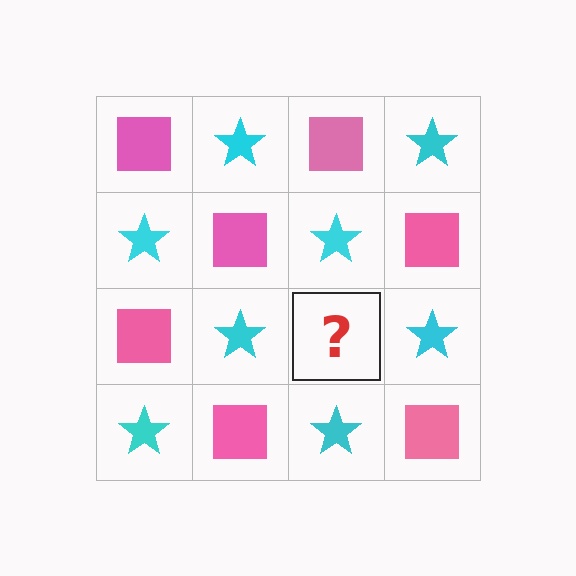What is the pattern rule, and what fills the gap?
The rule is that it alternates pink square and cyan star in a checkerboard pattern. The gap should be filled with a pink square.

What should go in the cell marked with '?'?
The missing cell should contain a pink square.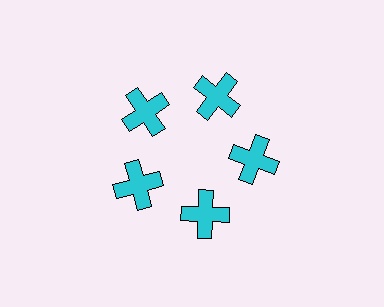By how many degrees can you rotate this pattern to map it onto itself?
The pattern maps onto itself every 72 degrees of rotation.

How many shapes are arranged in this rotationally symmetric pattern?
There are 5 shapes, arranged in 5 groups of 1.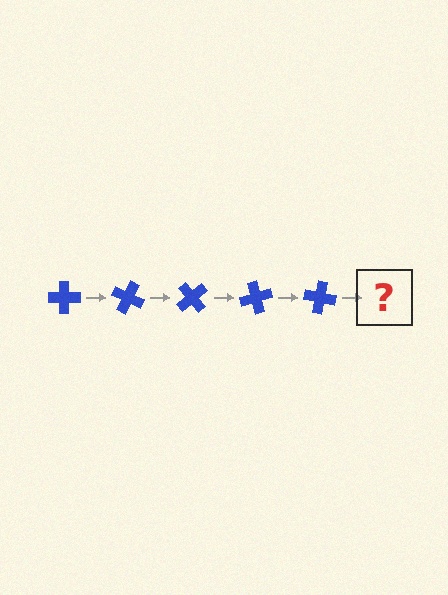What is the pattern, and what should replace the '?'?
The pattern is that the cross rotates 25 degrees each step. The '?' should be a blue cross rotated 125 degrees.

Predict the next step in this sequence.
The next step is a blue cross rotated 125 degrees.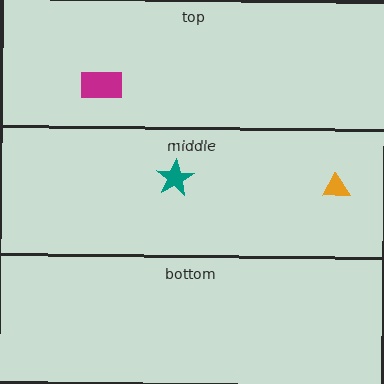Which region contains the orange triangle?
The middle region.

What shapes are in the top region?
The magenta rectangle.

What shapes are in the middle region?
The orange triangle, the teal star.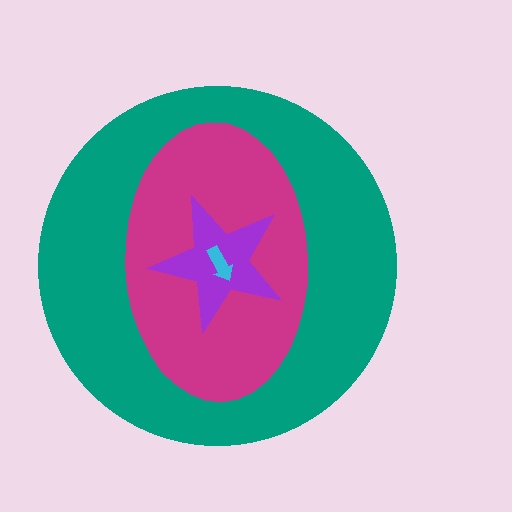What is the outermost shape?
The teal circle.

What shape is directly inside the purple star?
The cyan arrow.